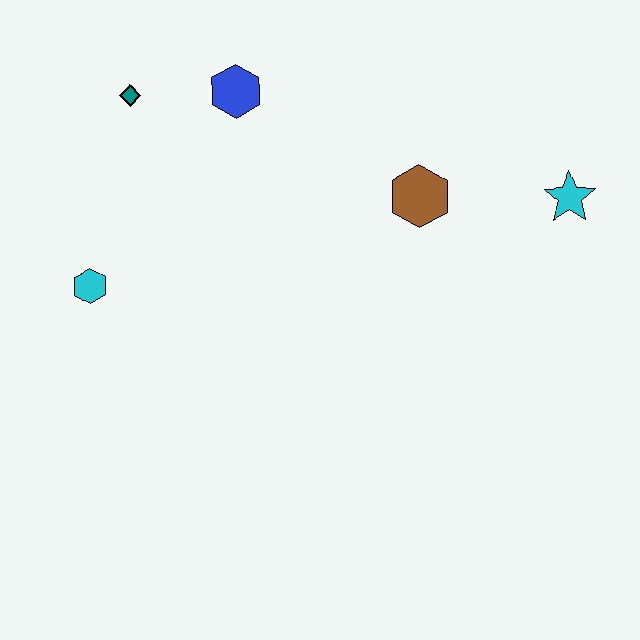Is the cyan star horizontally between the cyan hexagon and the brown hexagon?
No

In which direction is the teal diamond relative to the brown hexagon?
The teal diamond is to the left of the brown hexagon.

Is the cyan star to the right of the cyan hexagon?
Yes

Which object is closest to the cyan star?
The brown hexagon is closest to the cyan star.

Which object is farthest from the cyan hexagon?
The cyan star is farthest from the cyan hexagon.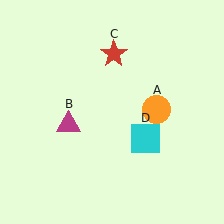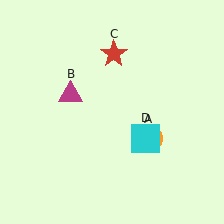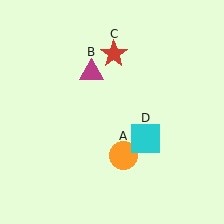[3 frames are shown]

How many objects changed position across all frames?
2 objects changed position: orange circle (object A), magenta triangle (object B).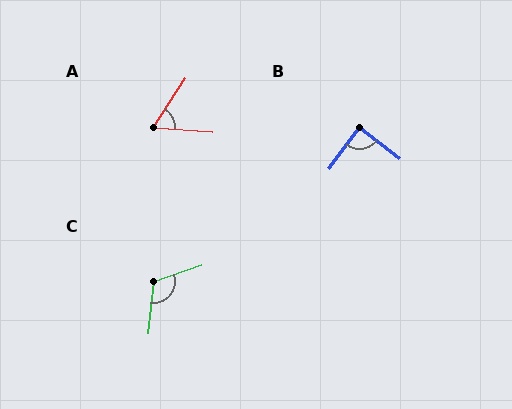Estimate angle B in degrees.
Approximately 89 degrees.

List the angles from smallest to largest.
A (61°), B (89°), C (116°).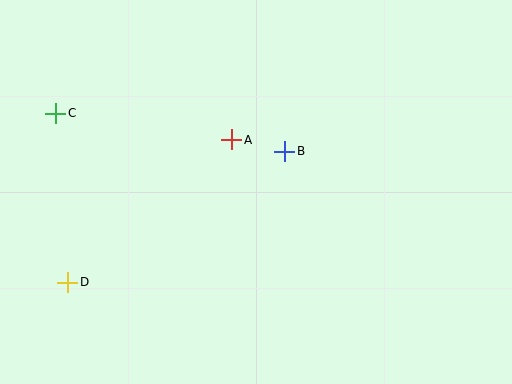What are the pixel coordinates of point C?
Point C is at (56, 113).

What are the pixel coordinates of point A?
Point A is at (232, 140).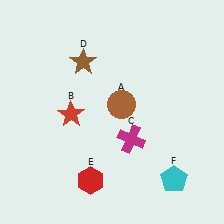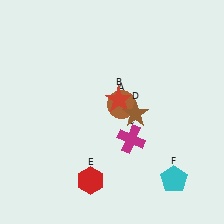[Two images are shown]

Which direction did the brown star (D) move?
The brown star (D) moved right.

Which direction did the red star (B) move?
The red star (B) moved right.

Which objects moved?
The objects that moved are: the red star (B), the brown star (D).